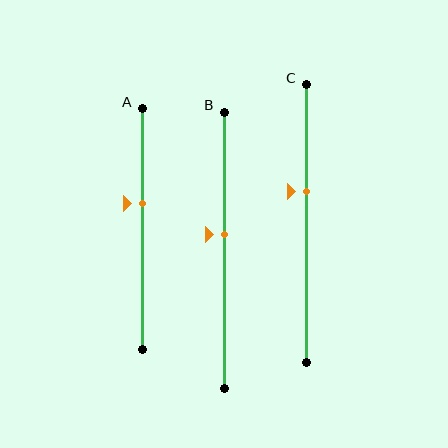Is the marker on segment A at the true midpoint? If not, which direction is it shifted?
No, the marker on segment A is shifted upward by about 11% of the segment length.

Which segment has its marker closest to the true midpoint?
Segment B has its marker closest to the true midpoint.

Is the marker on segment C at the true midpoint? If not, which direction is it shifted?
No, the marker on segment C is shifted upward by about 12% of the segment length.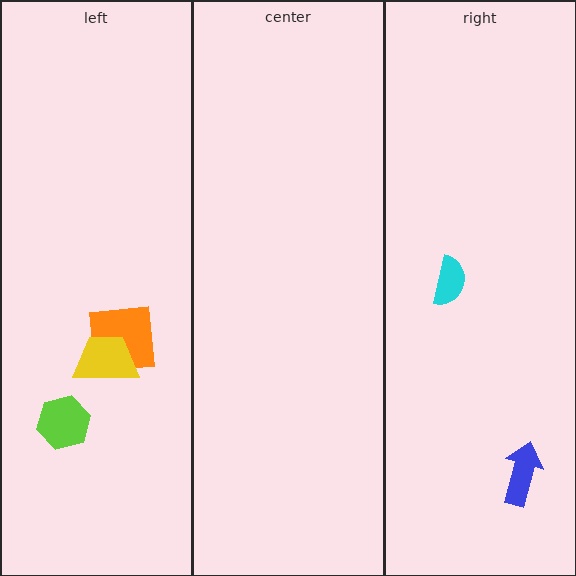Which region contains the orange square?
The left region.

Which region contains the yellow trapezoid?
The left region.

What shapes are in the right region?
The blue arrow, the cyan semicircle.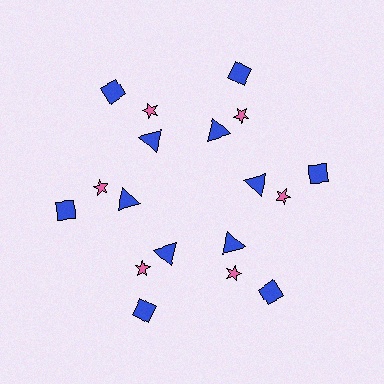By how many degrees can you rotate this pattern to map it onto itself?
The pattern maps onto itself every 60 degrees of rotation.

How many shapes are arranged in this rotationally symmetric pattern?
There are 18 shapes, arranged in 6 groups of 3.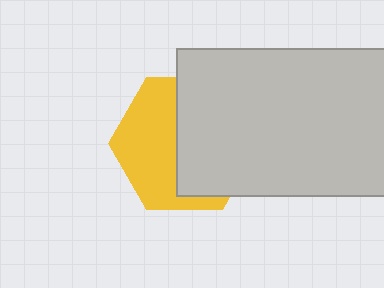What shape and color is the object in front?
The object in front is a light gray rectangle.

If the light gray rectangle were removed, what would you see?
You would see the complete yellow hexagon.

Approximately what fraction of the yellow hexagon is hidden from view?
Roughly 54% of the yellow hexagon is hidden behind the light gray rectangle.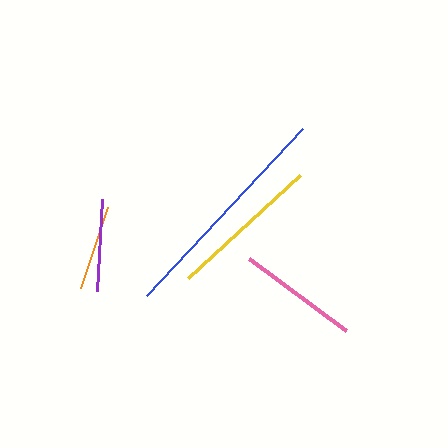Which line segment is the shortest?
The orange line is the shortest at approximately 85 pixels.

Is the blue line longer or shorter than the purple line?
The blue line is longer than the purple line.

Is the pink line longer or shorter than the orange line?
The pink line is longer than the orange line.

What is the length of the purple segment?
The purple segment is approximately 93 pixels long.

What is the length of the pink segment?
The pink segment is approximately 121 pixels long.